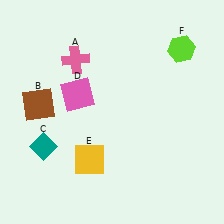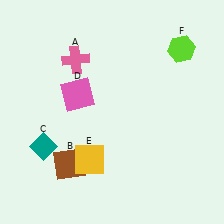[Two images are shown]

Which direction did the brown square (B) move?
The brown square (B) moved down.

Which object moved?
The brown square (B) moved down.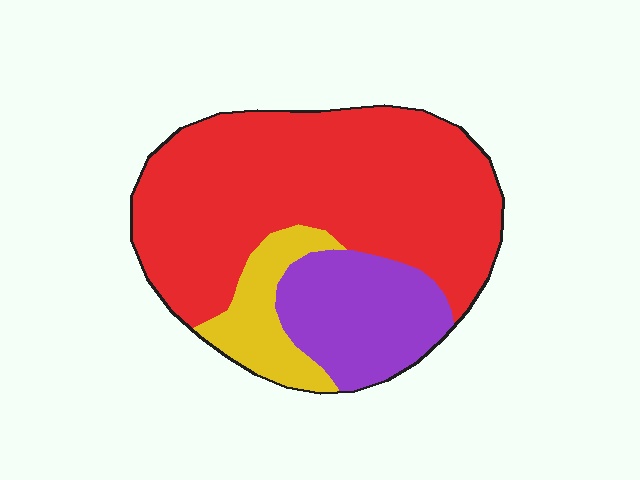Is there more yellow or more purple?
Purple.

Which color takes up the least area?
Yellow, at roughly 10%.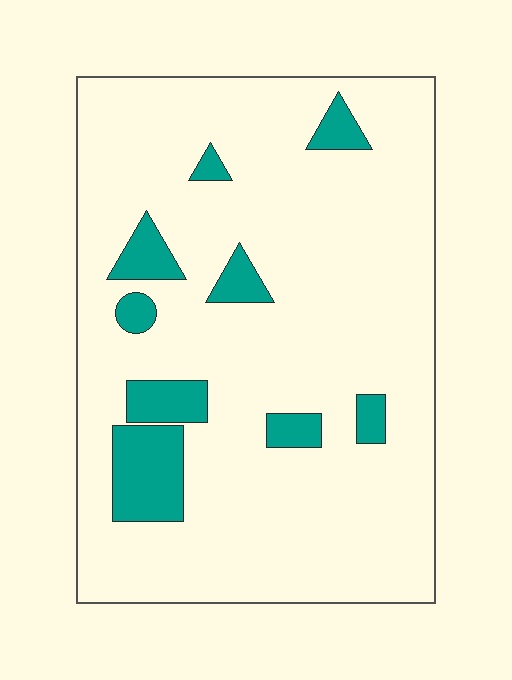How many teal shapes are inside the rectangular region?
9.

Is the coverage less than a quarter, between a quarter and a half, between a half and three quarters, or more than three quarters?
Less than a quarter.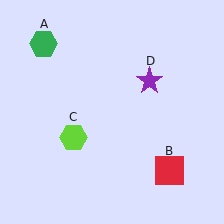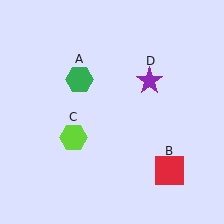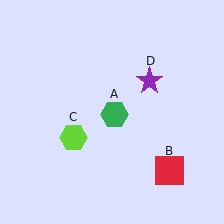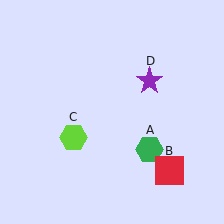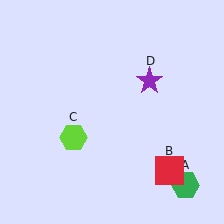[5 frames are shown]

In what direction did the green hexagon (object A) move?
The green hexagon (object A) moved down and to the right.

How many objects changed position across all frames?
1 object changed position: green hexagon (object A).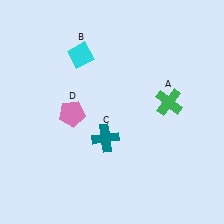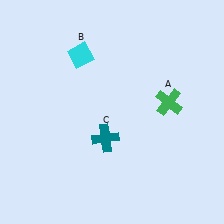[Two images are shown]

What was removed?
The pink pentagon (D) was removed in Image 2.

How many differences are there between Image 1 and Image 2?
There is 1 difference between the two images.